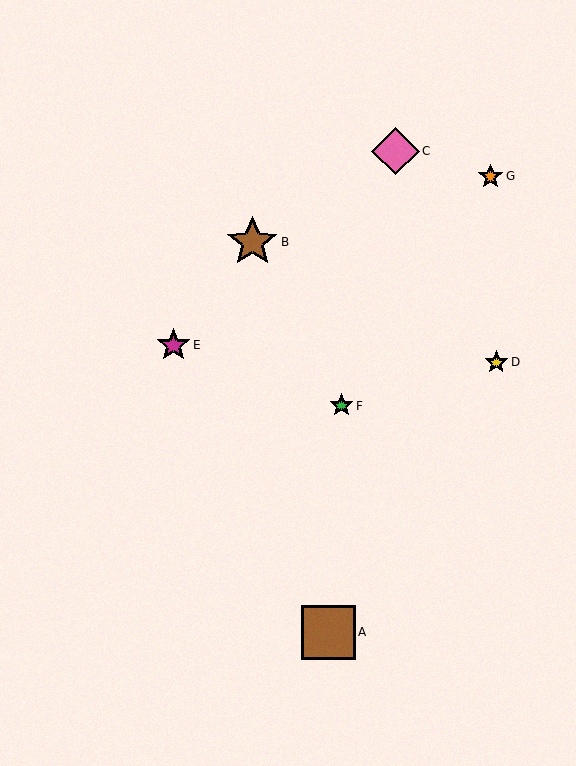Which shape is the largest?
The brown square (labeled A) is the largest.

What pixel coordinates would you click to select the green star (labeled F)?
Click at (342, 406) to select the green star F.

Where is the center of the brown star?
The center of the brown star is at (252, 242).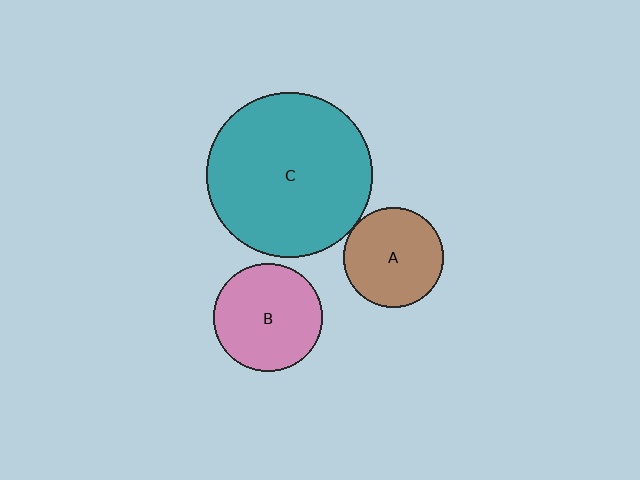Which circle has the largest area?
Circle C (teal).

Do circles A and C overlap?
Yes.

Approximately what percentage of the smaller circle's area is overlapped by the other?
Approximately 5%.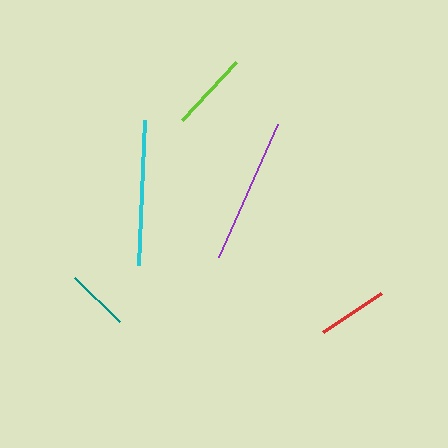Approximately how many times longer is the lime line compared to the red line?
The lime line is approximately 1.1 times the length of the red line.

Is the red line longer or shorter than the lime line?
The lime line is longer than the red line.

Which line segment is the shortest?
The teal line is the shortest at approximately 63 pixels.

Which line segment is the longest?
The purple line is the longest at approximately 146 pixels.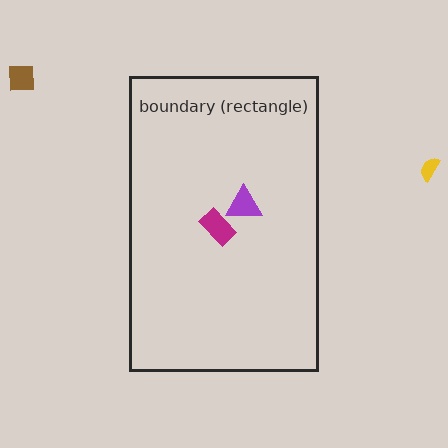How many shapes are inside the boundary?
2 inside, 2 outside.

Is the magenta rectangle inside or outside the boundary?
Inside.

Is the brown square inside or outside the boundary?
Outside.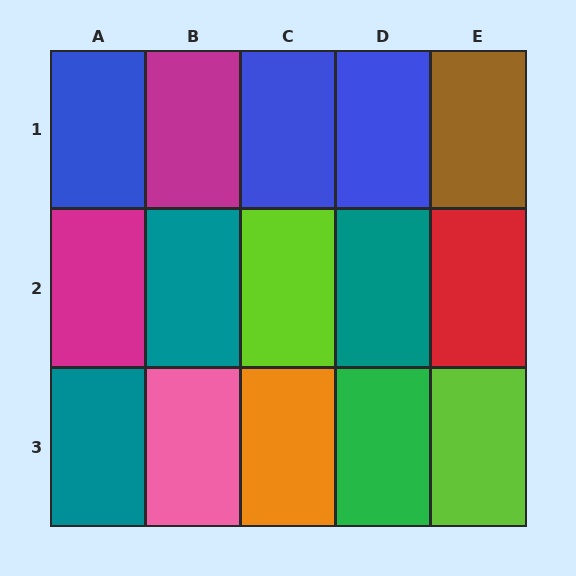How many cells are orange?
1 cell is orange.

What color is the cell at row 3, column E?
Lime.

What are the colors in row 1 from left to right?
Blue, magenta, blue, blue, brown.